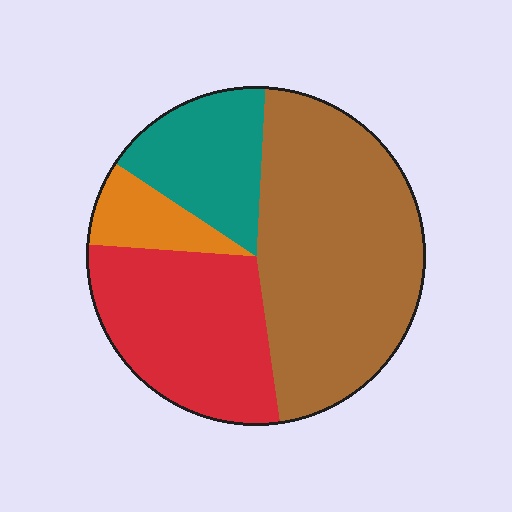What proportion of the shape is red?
Red covers about 30% of the shape.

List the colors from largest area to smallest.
From largest to smallest: brown, red, teal, orange.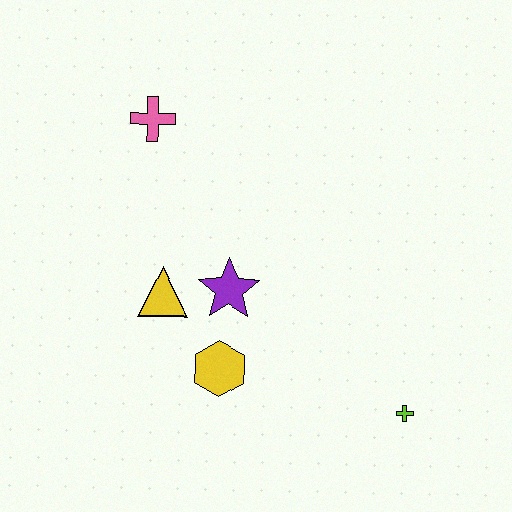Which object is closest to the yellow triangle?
The purple star is closest to the yellow triangle.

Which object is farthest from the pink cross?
The lime cross is farthest from the pink cross.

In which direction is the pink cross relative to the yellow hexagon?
The pink cross is above the yellow hexagon.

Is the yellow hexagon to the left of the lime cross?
Yes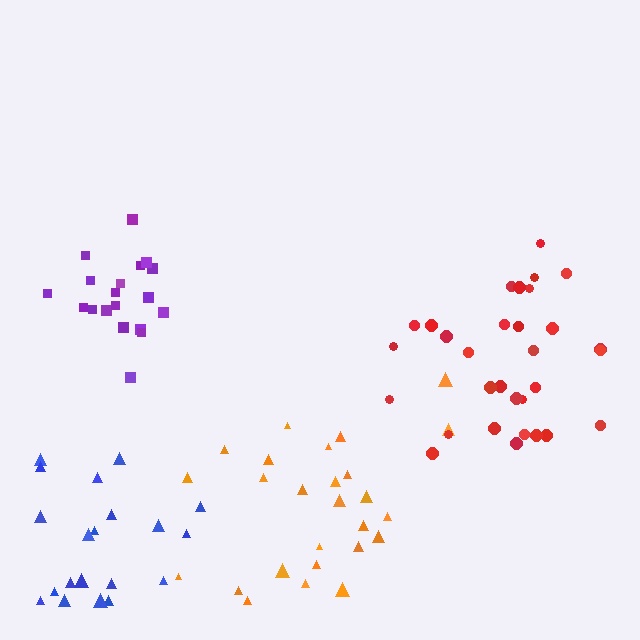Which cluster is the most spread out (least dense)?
Orange.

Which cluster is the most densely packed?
Purple.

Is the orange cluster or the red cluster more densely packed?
Red.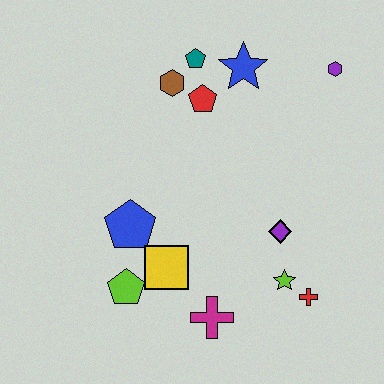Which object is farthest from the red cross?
The teal pentagon is farthest from the red cross.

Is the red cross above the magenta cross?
Yes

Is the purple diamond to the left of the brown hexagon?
No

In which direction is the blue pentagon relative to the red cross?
The blue pentagon is to the left of the red cross.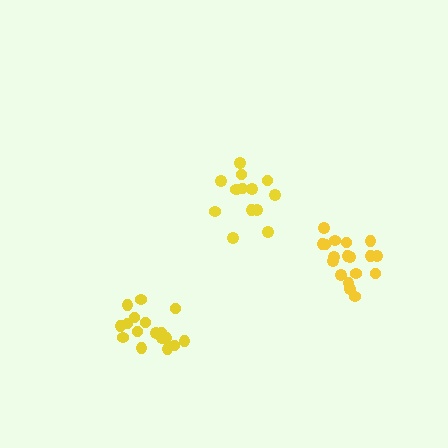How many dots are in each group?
Group 1: 17 dots, Group 2: 14 dots, Group 3: 18 dots (49 total).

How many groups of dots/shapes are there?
There are 3 groups.